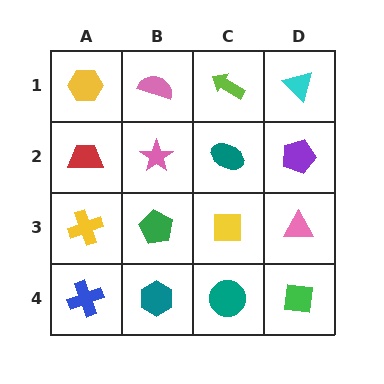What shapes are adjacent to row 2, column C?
A lime arrow (row 1, column C), a yellow square (row 3, column C), a pink star (row 2, column B), a purple pentagon (row 2, column D).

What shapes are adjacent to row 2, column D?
A cyan triangle (row 1, column D), a pink triangle (row 3, column D), a teal ellipse (row 2, column C).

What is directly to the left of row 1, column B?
A yellow hexagon.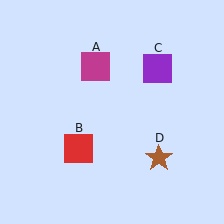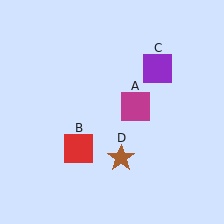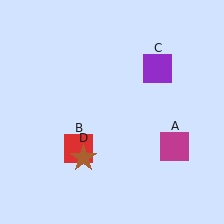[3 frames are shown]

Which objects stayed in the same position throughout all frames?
Red square (object B) and purple square (object C) remained stationary.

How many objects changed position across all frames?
2 objects changed position: magenta square (object A), brown star (object D).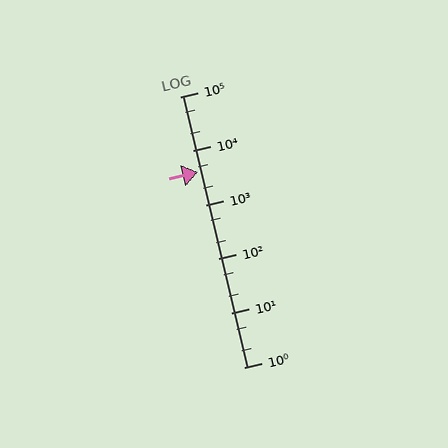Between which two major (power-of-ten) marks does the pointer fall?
The pointer is between 1000 and 10000.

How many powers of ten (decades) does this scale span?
The scale spans 5 decades, from 1 to 100000.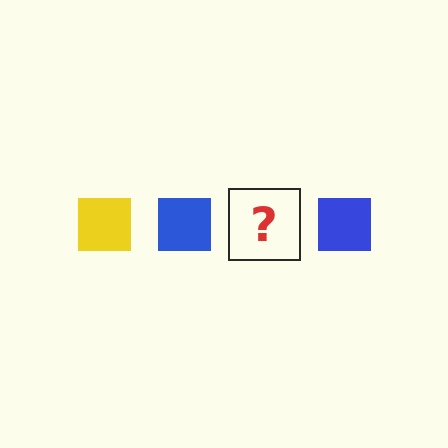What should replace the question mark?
The question mark should be replaced with a yellow square.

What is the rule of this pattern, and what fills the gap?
The rule is that the pattern cycles through yellow, blue squares. The gap should be filled with a yellow square.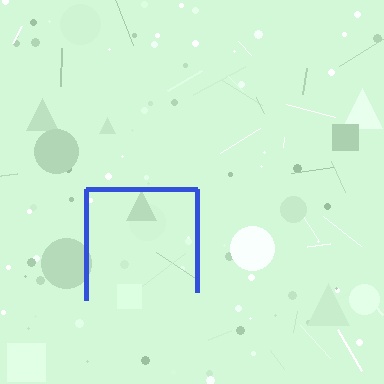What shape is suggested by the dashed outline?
The dashed outline suggests a square.